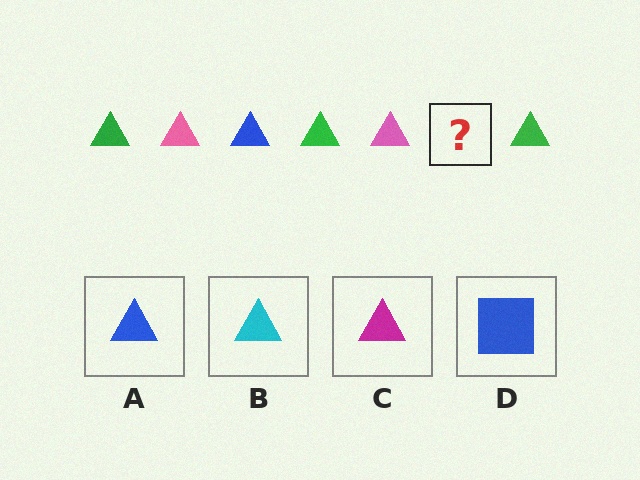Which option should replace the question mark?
Option A.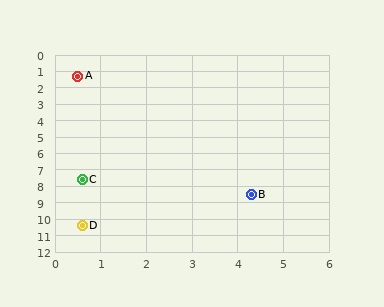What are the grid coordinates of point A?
Point A is at approximately (0.5, 1.3).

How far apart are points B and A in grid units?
Points B and A are about 8.1 grid units apart.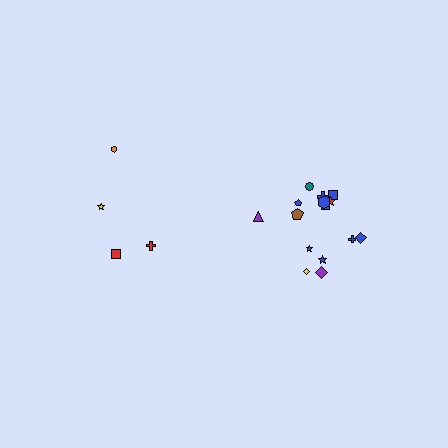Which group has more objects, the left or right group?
The right group.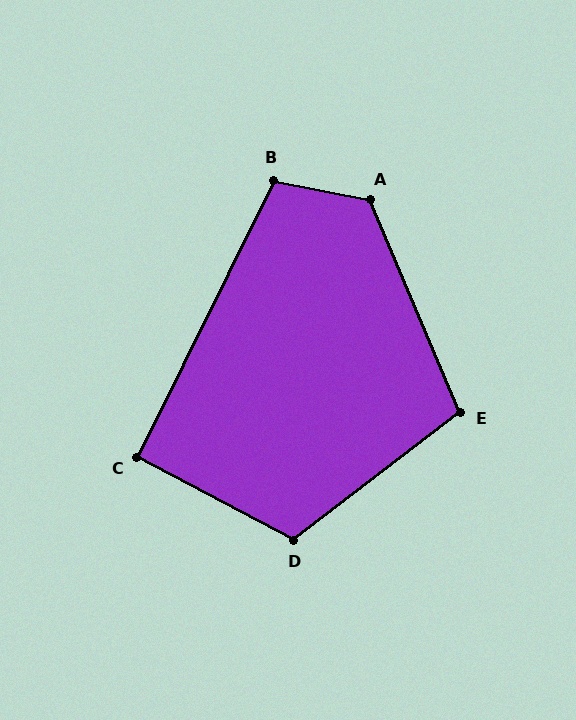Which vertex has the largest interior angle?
A, at approximately 124 degrees.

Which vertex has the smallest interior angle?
C, at approximately 91 degrees.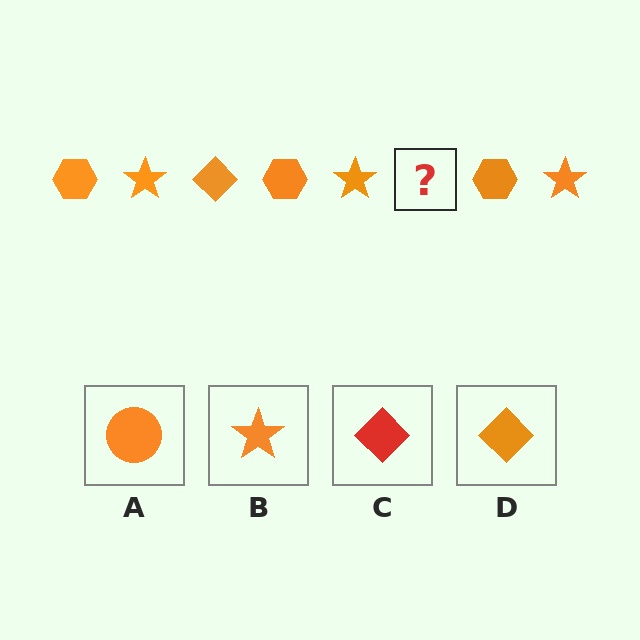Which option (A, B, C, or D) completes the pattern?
D.